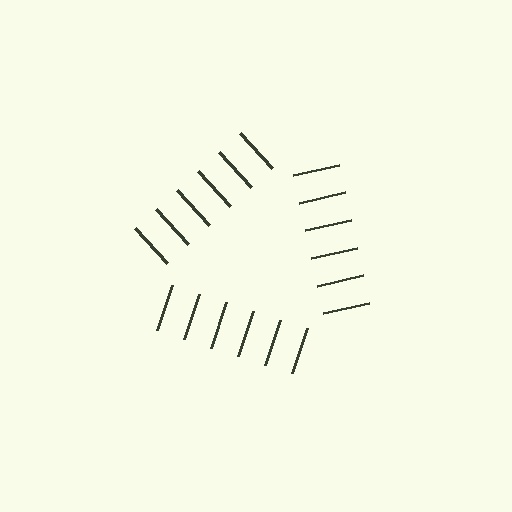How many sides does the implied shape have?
3 sides — the line-ends trace a triangle.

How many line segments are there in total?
18 — 6 along each of the 3 edges.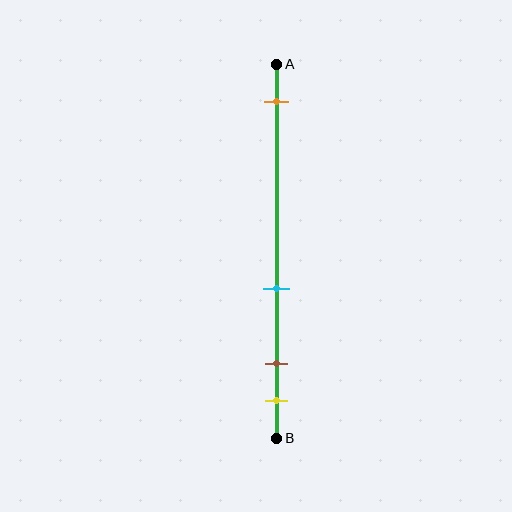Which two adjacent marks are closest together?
The brown and yellow marks are the closest adjacent pair.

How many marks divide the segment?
There are 4 marks dividing the segment.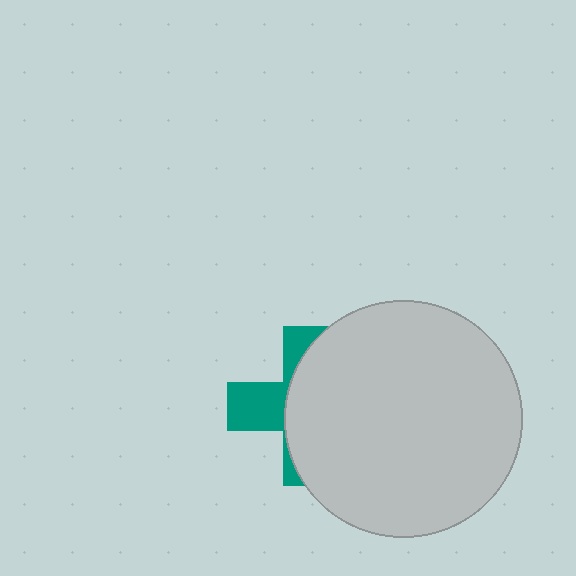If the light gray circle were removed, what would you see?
You would see the complete teal cross.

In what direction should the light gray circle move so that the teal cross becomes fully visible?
The light gray circle should move right. That is the shortest direction to clear the overlap and leave the teal cross fully visible.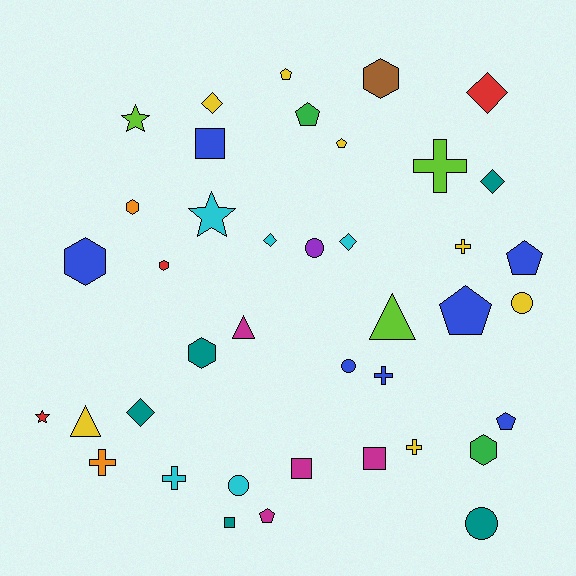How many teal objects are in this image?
There are 5 teal objects.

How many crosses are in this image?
There are 6 crosses.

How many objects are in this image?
There are 40 objects.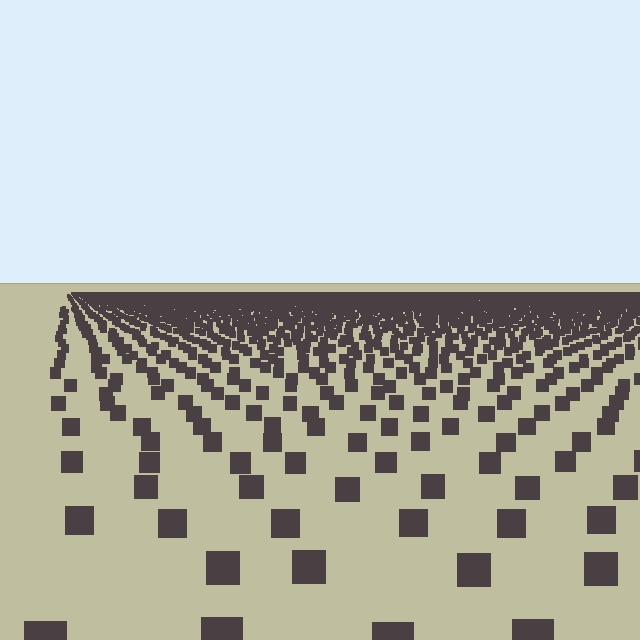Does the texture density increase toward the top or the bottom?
Density increases toward the top.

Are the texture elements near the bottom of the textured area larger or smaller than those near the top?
Larger. Near the bottom, elements are closer to the viewer and appear at a bigger on-screen size.